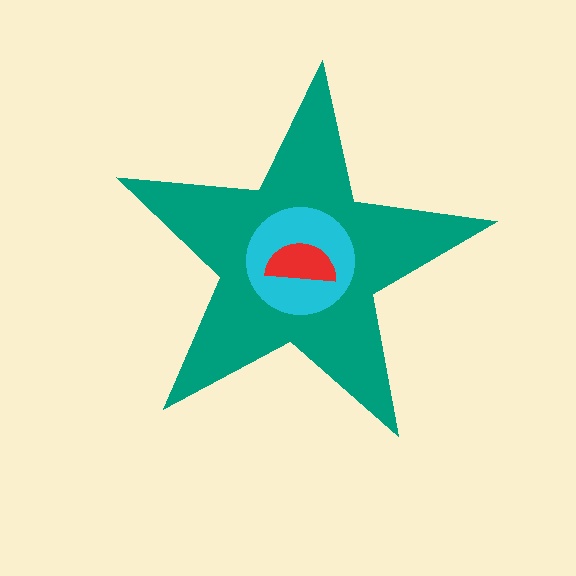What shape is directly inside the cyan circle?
The red semicircle.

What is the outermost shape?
The teal star.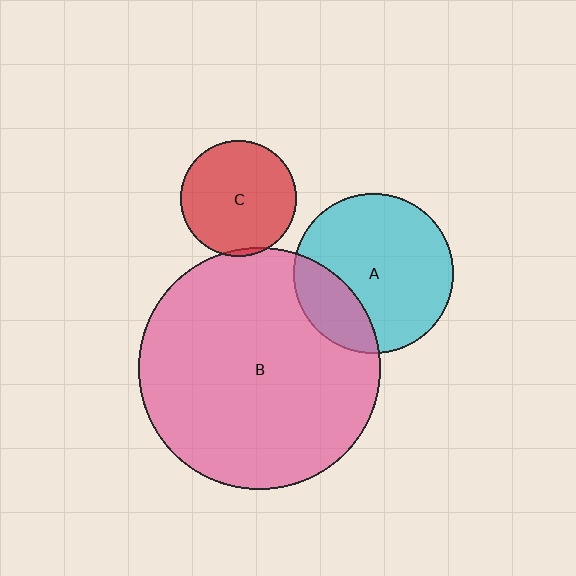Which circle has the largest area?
Circle B (pink).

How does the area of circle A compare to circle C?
Approximately 1.9 times.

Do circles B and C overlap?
Yes.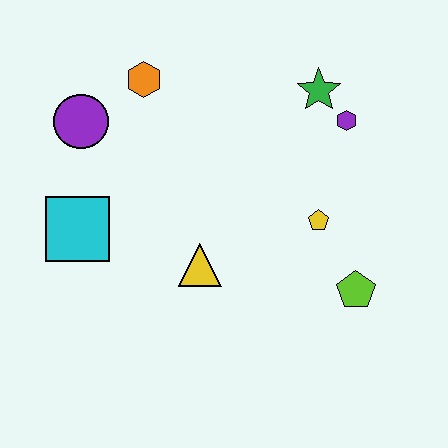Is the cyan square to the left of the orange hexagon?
Yes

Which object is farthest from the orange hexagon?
The lime pentagon is farthest from the orange hexagon.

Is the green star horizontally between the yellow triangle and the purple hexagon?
Yes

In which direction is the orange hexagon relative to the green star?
The orange hexagon is to the left of the green star.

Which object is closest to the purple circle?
The orange hexagon is closest to the purple circle.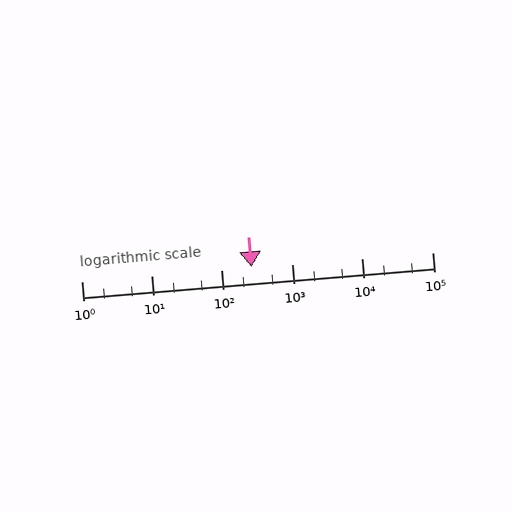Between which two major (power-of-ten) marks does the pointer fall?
The pointer is between 100 and 1000.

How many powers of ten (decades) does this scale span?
The scale spans 5 decades, from 1 to 100000.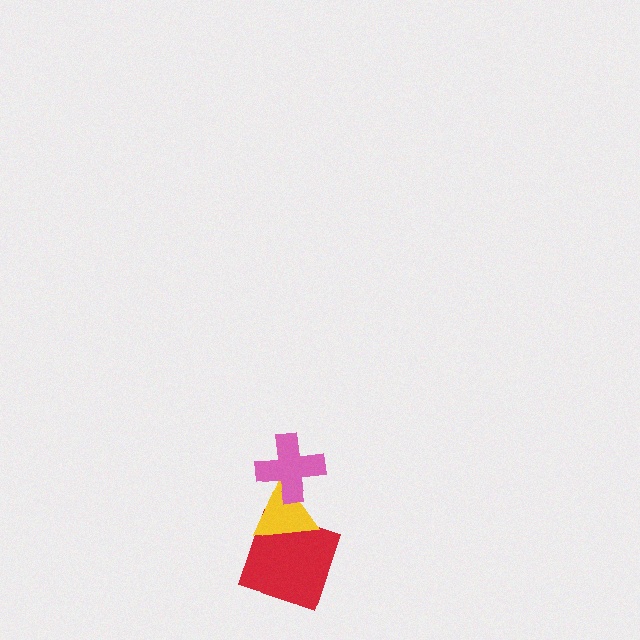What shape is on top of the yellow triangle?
The pink cross is on top of the yellow triangle.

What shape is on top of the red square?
The yellow triangle is on top of the red square.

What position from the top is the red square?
The red square is 3rd from the top.